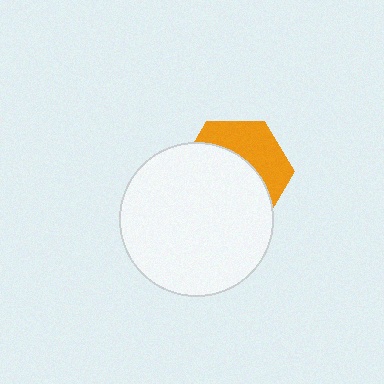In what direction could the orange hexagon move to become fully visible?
The orange hexagon could move up. That would shift it out from behind the white circle entirely.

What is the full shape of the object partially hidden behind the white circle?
The partially hidden object is an orange hexagon.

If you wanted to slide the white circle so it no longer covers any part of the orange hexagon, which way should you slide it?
Slide it down — that is the most direct way to separate the two shapes.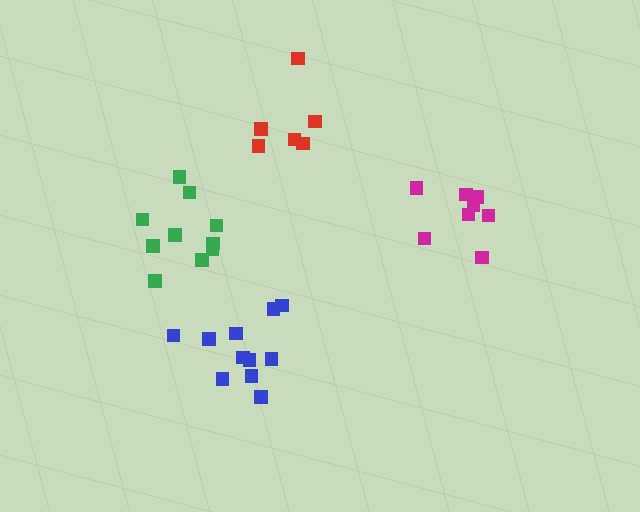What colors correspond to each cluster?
The clusters are colored: red, blue, magenta, green.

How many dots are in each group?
Group 1: 6 dots, Group 2: 11 dots, Group 3: 8 dots, Group 4: 10 dots (35 total).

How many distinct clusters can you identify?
There are 4 distinct clusters.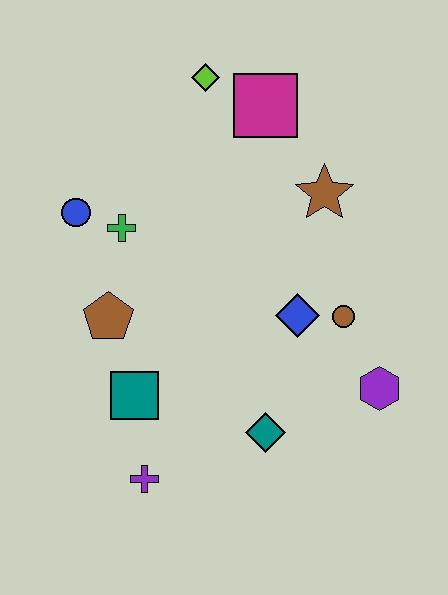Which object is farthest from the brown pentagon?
The purple hexagon is farthest from the brown pentagon.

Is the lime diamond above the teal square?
Yes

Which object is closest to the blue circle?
The green cross is closest to the blue circle.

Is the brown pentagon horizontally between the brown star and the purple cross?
No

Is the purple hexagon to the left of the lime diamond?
No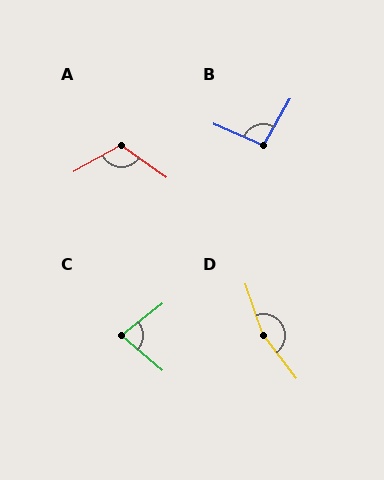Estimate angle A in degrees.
Approximately 115 degrees.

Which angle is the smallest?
C, at approximately 79 degrees.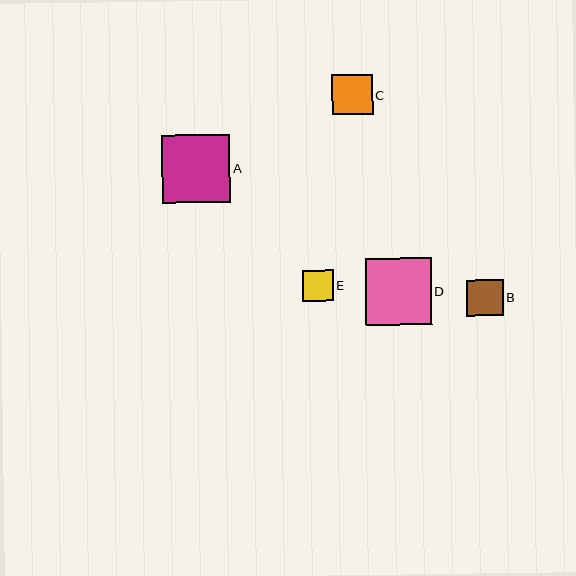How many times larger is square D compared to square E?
Square D is approximately 2.1 times the size of square E.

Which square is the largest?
Square A is the largest with a size of approximately 68 pixels.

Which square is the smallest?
Square E is the smallest with a size of approximately 31 pixels.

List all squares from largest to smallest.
From largest to smallest: A, D, C, B, E.